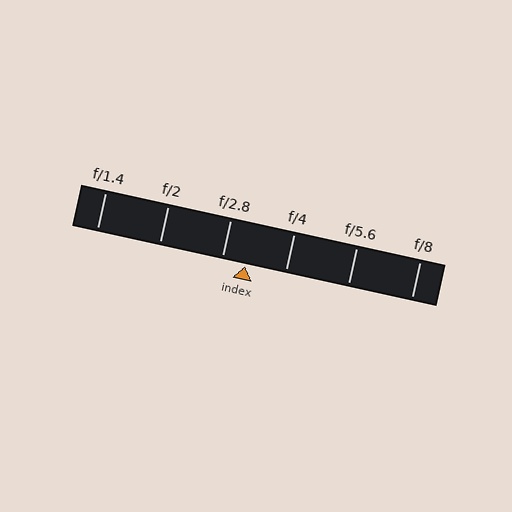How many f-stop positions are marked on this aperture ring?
There are 6 f-stop positions marked.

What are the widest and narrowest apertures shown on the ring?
The widest aperture shown is f/1.4 and the narrowest is f/8.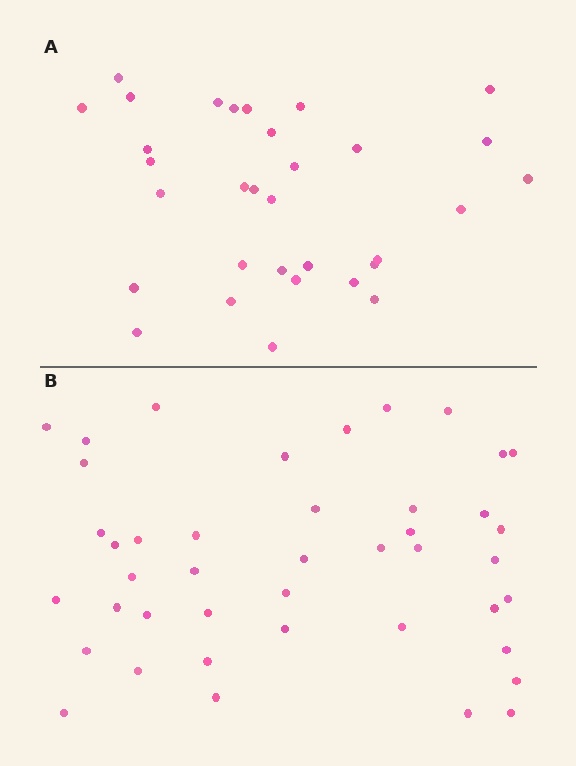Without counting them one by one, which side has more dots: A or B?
Region B (the bottom region) has more dots.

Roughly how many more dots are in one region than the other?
Region B has roughly 12 or so more dots than region A.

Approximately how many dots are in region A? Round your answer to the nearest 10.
About 30 dots. (The exact count is 32, which rounds to 30.)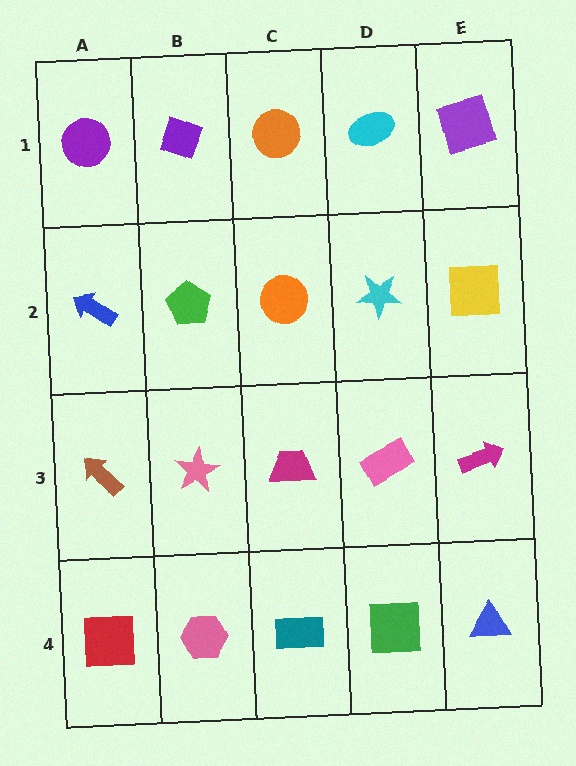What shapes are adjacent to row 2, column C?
An orange circle (row 1, column C), a magenta trapezoid (row 3, column C), a green pentagon (row 2, column B), a cyan star (row 2, column D).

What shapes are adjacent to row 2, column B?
A purple diamond (row 1, column B), a pink star (row 3, column B), a blue arrow (row 2, column A), an orange circle (row 2, column C).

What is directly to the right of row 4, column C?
A green square.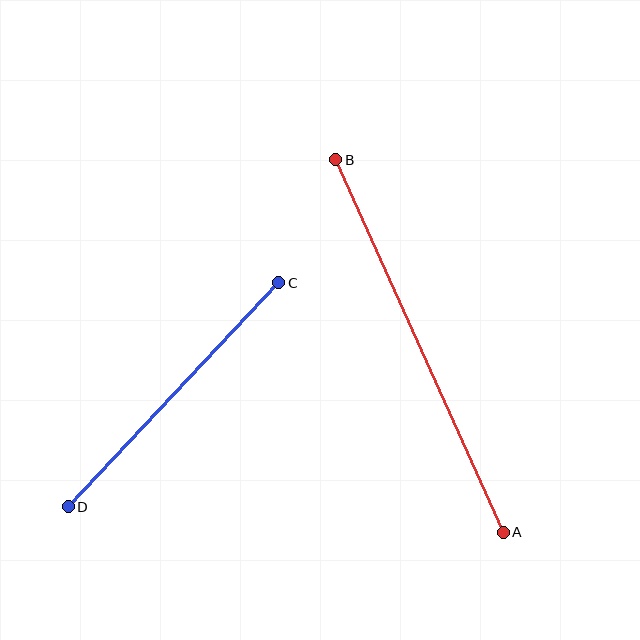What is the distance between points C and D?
The distance is approximately 307 pixels.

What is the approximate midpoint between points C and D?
The midpoint is at approximately (173, 395) pixels.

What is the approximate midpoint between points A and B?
The midpoint is at approximately (420, 346) pixels.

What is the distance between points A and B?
The distance is approximately 408 pixels.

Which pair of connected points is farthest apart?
Points A and B are farthest apart.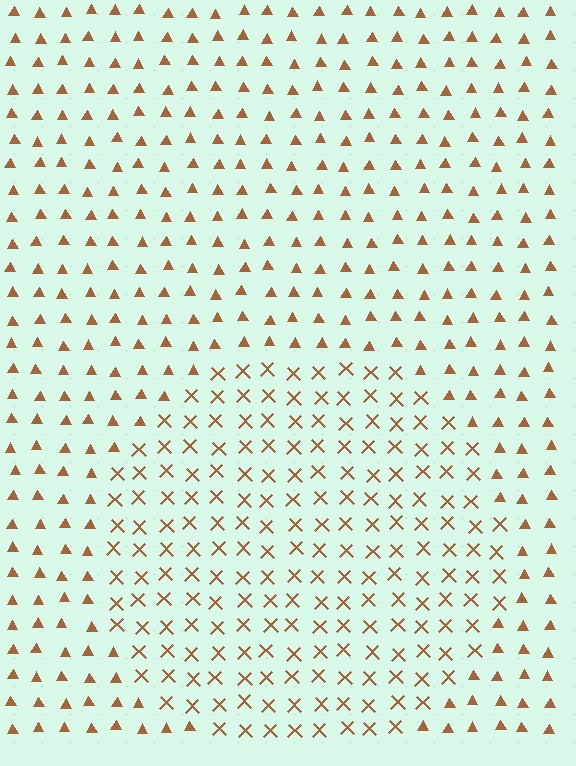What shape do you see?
I see a circle.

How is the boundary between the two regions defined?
The boundary is defined by a change in element shape: X marks inside vs. triangles outside. All elements share the same color and spacing.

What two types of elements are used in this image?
The image uses X marks inside the circle region and triangles outside it.